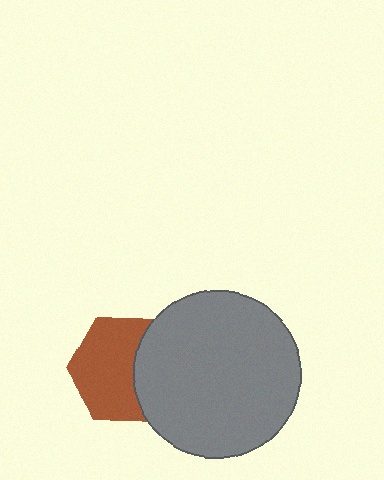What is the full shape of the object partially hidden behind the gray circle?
The partially hidden object is a brown hexagon.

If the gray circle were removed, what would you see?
You would see the complete brown hexagon.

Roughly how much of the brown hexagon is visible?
Most of it is visible (roughly 66%).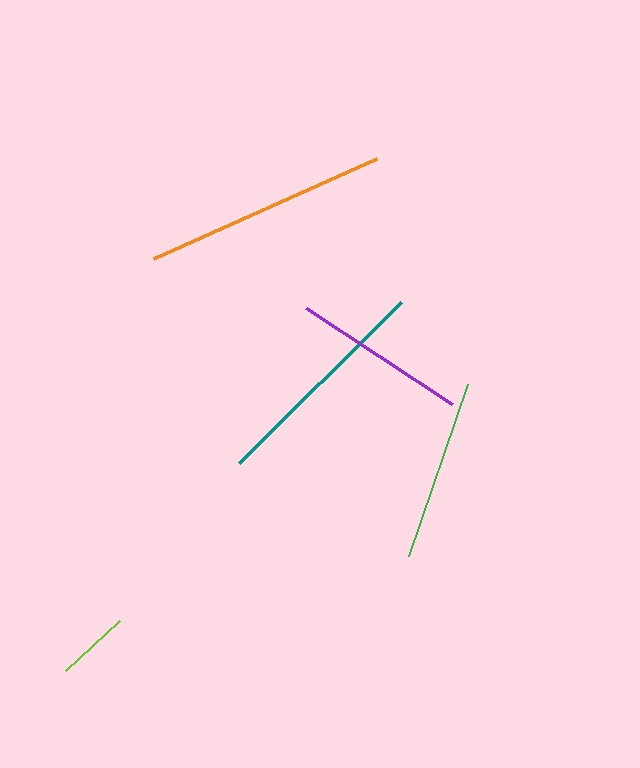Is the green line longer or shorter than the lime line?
The green line is longer than the lime line.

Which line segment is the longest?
The orange line is the longest at approximately 244 pixels.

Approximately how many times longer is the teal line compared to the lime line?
The teal line is approximately 3.1 times the length of the lime line.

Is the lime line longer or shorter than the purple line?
The purple line is longer than the lime line.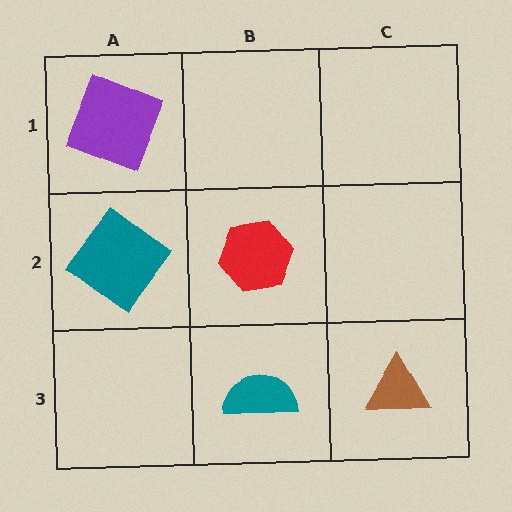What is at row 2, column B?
A red hexagon.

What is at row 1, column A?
A purple square.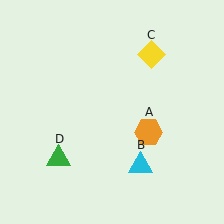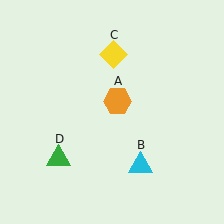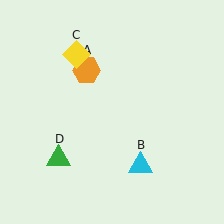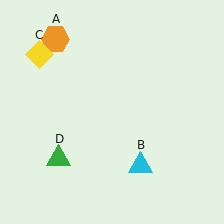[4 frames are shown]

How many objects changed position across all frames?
2 objects changed position: orange hexagon (object A), yellow diamond (object C).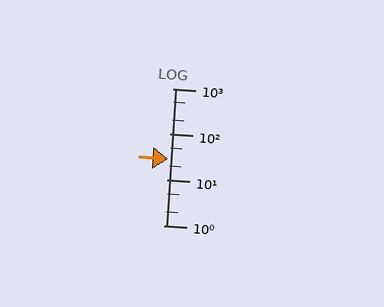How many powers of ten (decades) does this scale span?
The scale spans 3 decades, from 1 to 1000.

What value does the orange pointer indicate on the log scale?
The pointer indicates approximately 28.